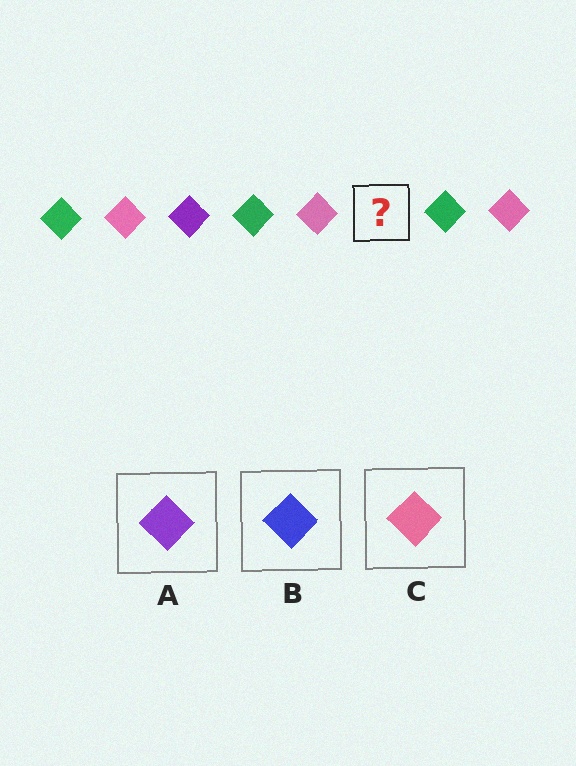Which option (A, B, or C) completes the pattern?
A.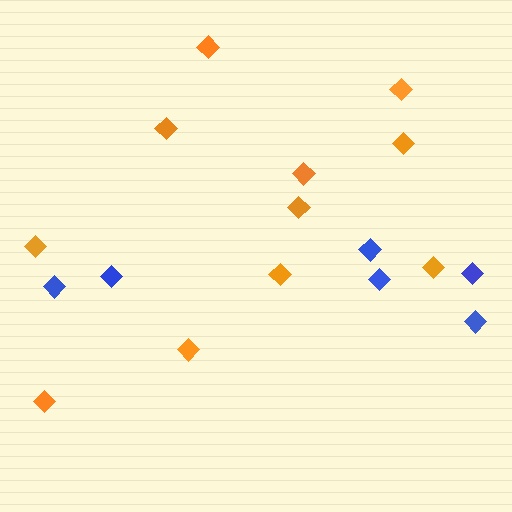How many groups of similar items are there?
There are 2 groups: one group of orange diamonds (11) and one group of blue diamonds (6).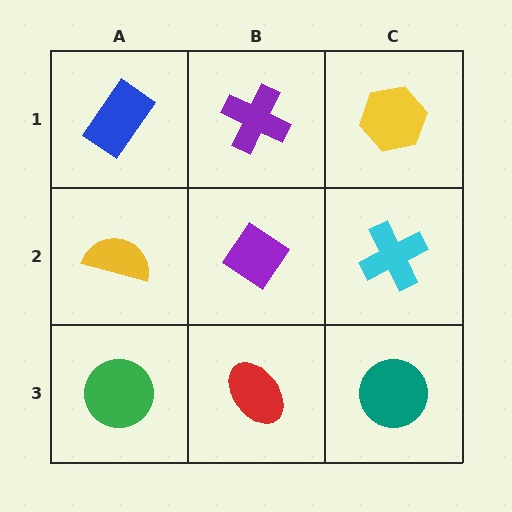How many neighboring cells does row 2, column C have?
3.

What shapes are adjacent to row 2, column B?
A purple cross (row 1, column B), a red ellipse (row 3, column B), a yellow semicircle (row 2, column A), a cyan cross (row 2, column C).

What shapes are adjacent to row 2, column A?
A blue rectangle (row 1, column A), a green circle (row 3, column A), a purple diamond (row 2, column B).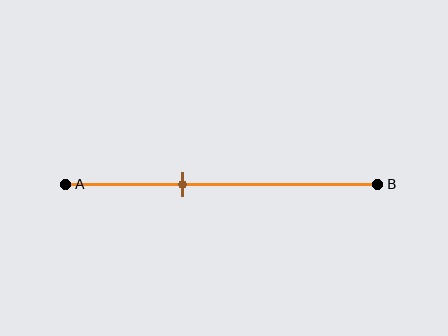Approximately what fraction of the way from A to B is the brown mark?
The brown mark is approximately 40% of the way from A to B.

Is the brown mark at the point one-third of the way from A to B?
No, the mark is at about 40% from A, not at the 33% one-third point.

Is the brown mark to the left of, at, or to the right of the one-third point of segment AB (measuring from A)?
The brown mark is to the right of the one-third point of segment AB.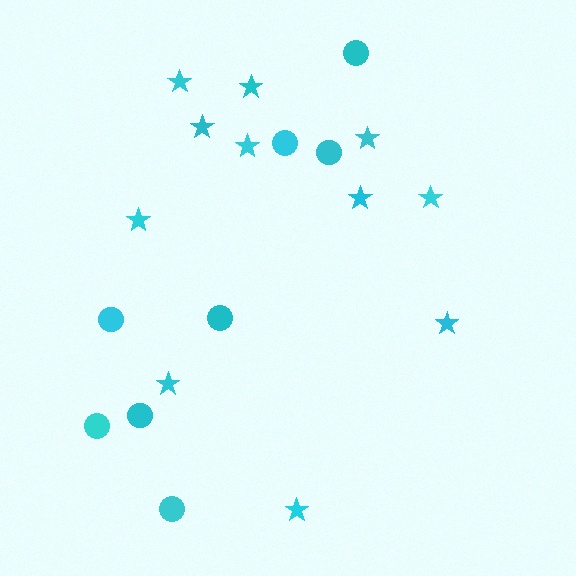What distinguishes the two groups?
There are 2 groups: one group of circles (8) and one group of stars (11).